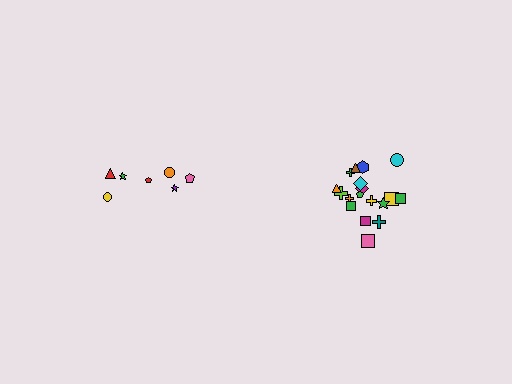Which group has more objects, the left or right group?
The right group.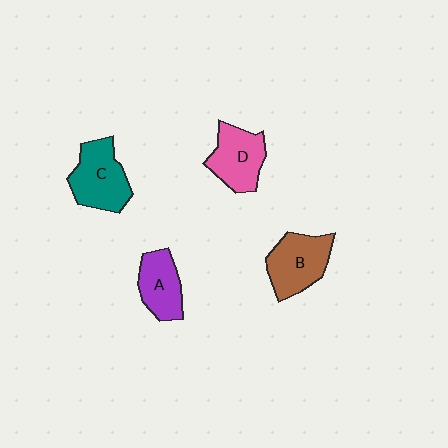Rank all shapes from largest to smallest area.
From largest to smallest: C (teal), B (brown), D (pink), A (purple).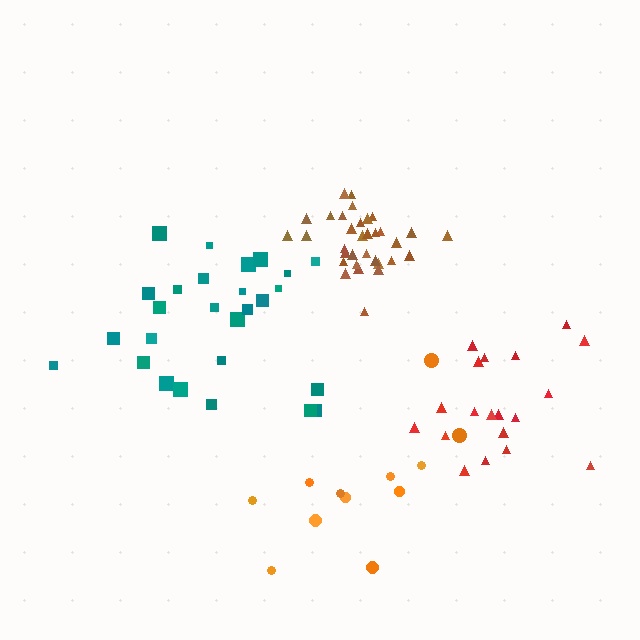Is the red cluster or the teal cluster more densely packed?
Teal.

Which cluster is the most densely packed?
Brown.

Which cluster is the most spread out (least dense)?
Orange.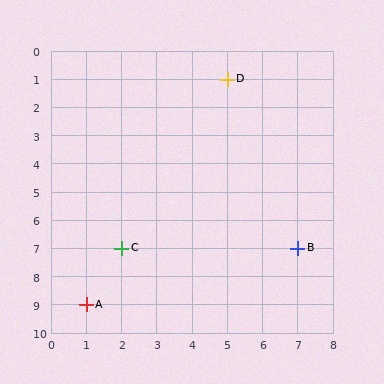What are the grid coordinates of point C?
Point C is at grid coordinates (2, 7).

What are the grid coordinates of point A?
Point A is at grid coordinates (1, 9).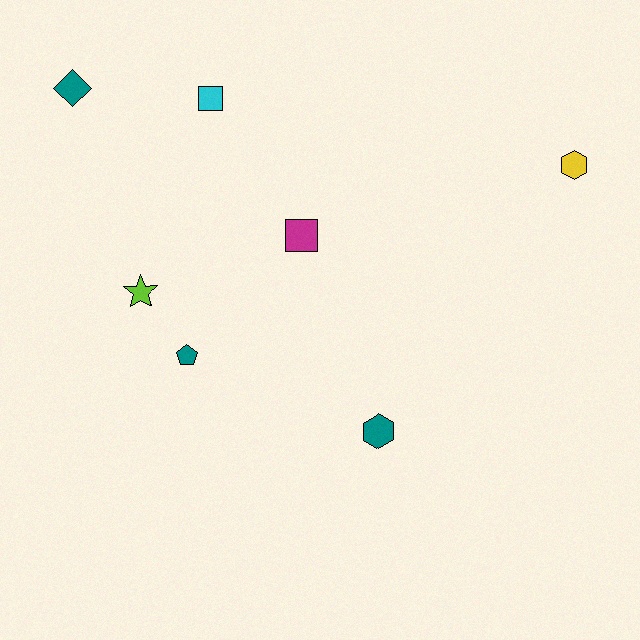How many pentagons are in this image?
There is 1 pentagon.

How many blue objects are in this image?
There are no blue objects.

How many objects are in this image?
There are 7 objects.